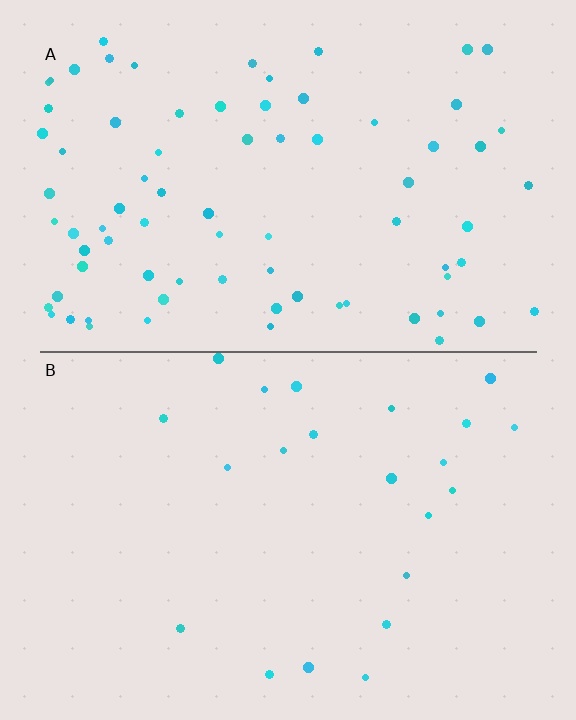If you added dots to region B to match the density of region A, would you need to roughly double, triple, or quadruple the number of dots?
Approximately quadruple.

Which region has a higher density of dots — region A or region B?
A (the top).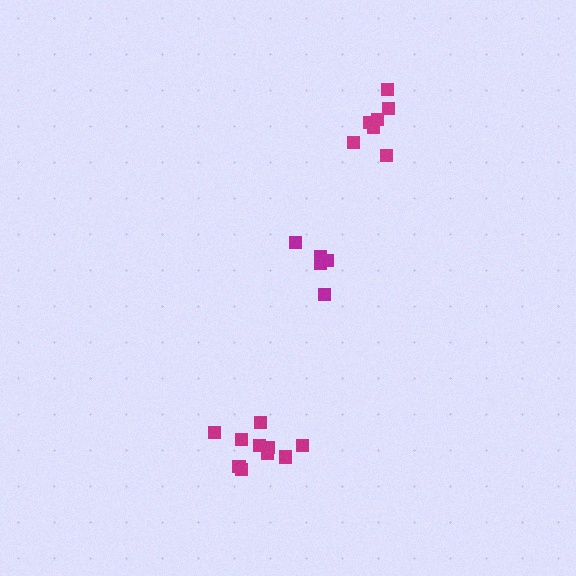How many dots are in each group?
Group 1: 10 dots, Group 2: 5 dots, Group 3: 7 dots (22 total).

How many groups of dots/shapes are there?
There are 3 groups.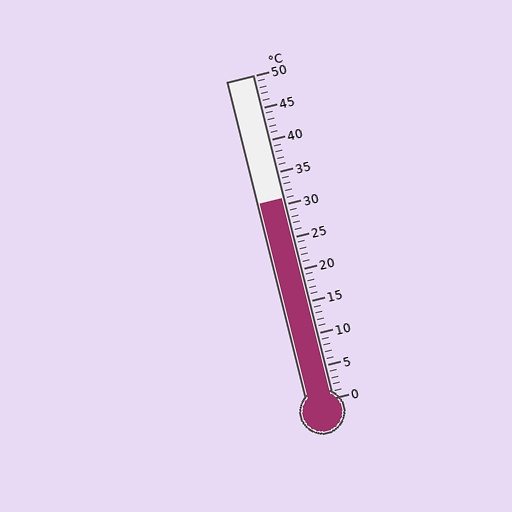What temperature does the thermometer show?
The thermometer shows approximately 31°C.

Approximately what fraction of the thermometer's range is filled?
The thermometer is filled to approximately 60% of its range.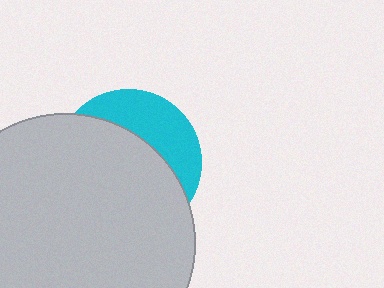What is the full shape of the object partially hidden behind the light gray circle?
The partially hidden object is a cyan circle.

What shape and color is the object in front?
The object in front is a light gray circle.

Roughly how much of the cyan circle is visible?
A small part of it is visible (roughly 32%).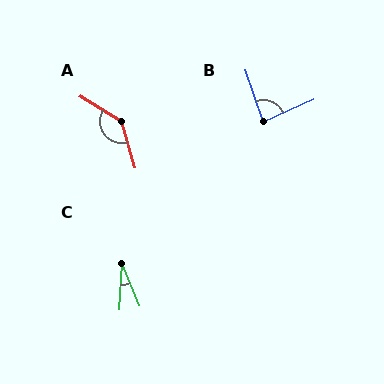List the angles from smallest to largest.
C (26°), B (85°), A (138°).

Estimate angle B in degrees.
Approximately 85 degrees.